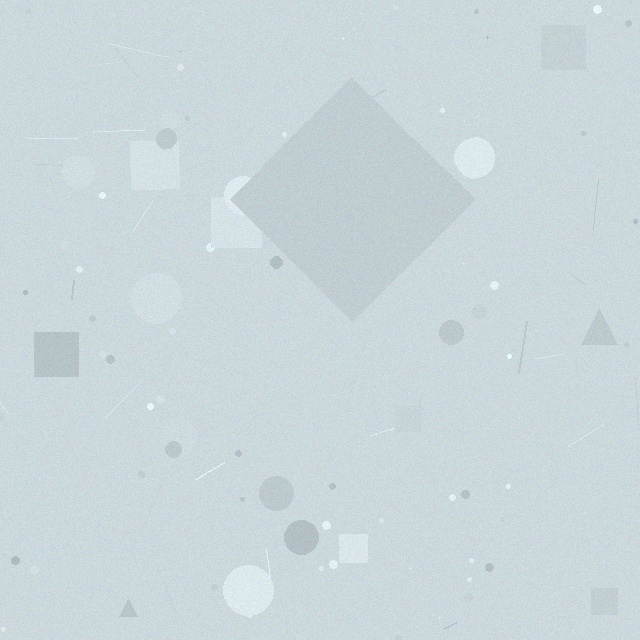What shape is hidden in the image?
A diamond is hidden in the image.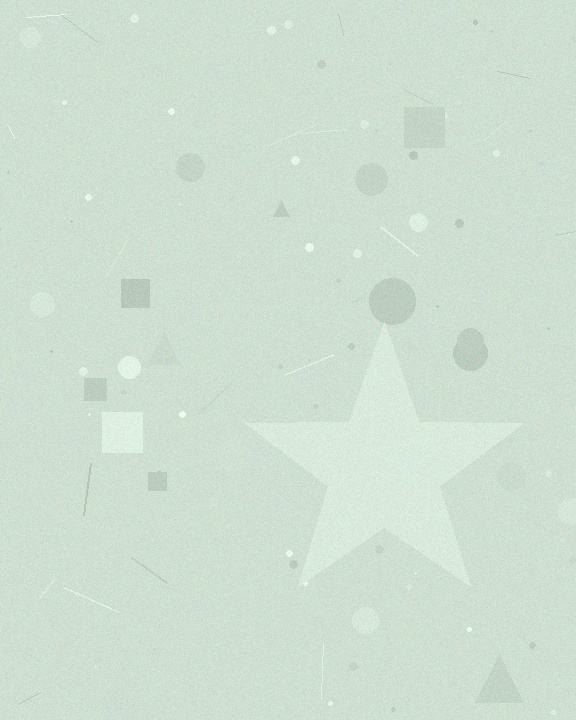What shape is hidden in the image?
A star is hidden in the image.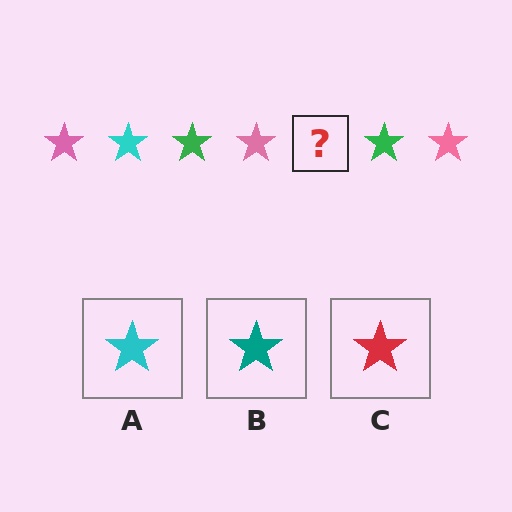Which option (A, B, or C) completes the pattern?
A.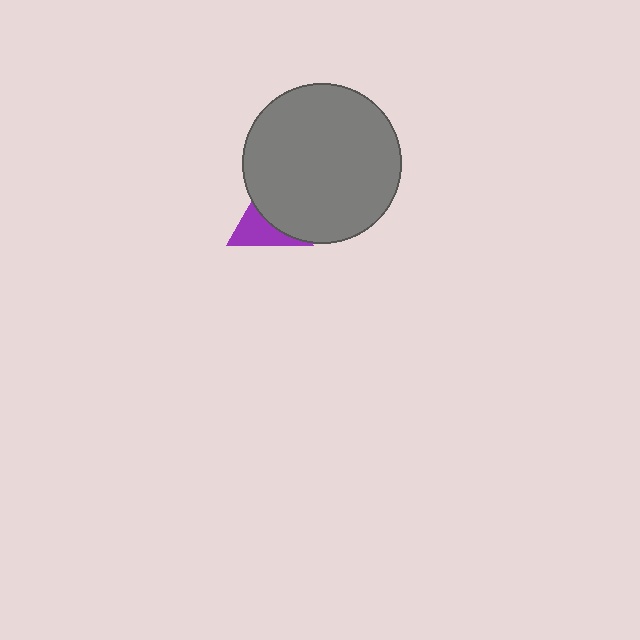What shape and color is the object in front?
The object in front is a gray circle.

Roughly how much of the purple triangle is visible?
About half of it is visible (roughly 45%).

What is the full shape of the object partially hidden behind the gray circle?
The partially hidden object is a purple triangle.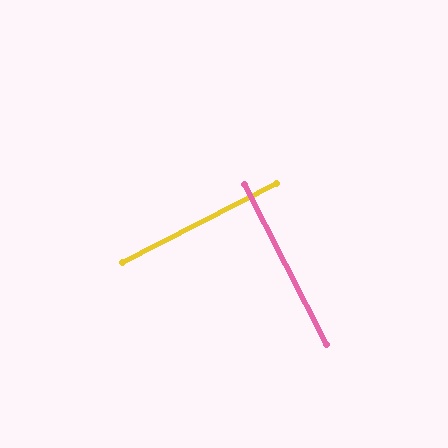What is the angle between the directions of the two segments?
Approximately 90 degrees.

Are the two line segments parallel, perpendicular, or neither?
Perpendicular — they meet at approximately 90°.